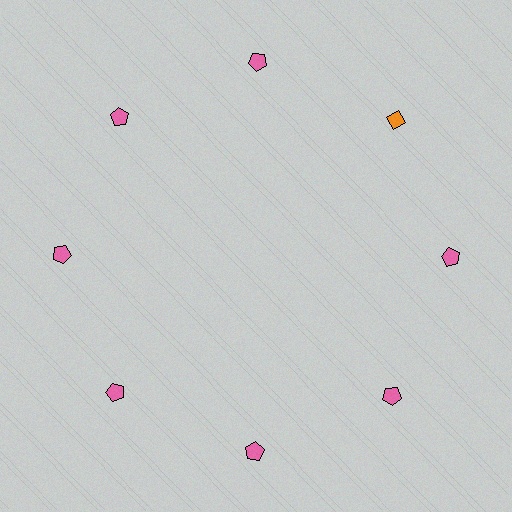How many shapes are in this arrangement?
There are 8 shapes arranged in a ring pattern.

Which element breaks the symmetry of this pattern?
The orange diamond at roughly the 2 o'clock position breaks the symmetry. All other shapes are pink pentagons.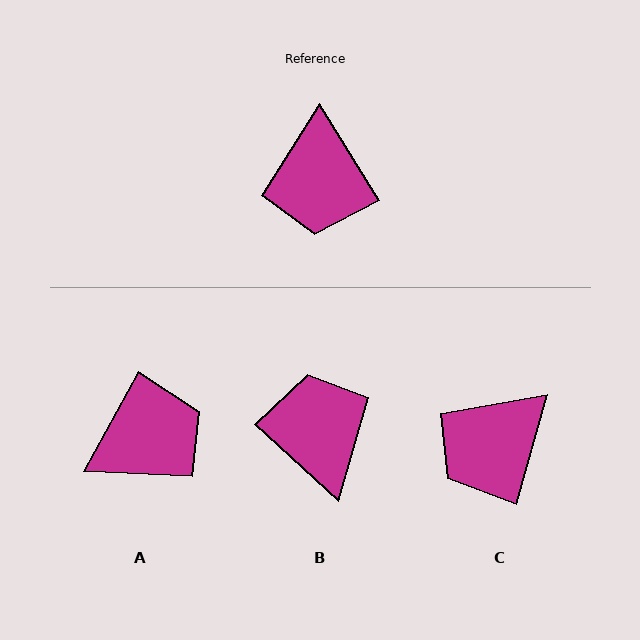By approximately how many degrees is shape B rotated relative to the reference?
Approximately 164 degrees clockwise.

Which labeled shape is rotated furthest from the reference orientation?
B, about 164 degrees away.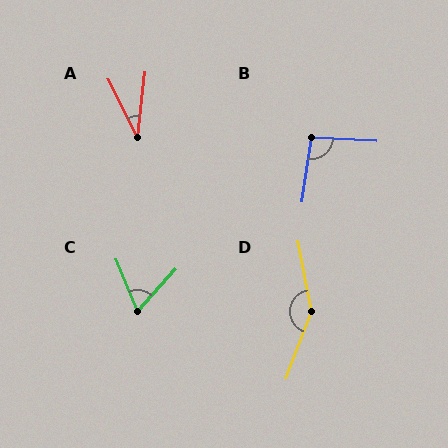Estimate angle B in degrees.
Approximately 95 degrees.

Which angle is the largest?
D, at approximately 148 degrees.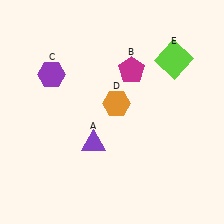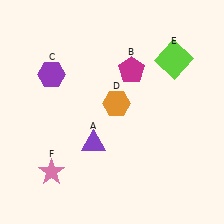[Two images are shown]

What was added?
A pink star (F) was added in Image 2.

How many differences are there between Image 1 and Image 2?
There is 1 difference between the two images.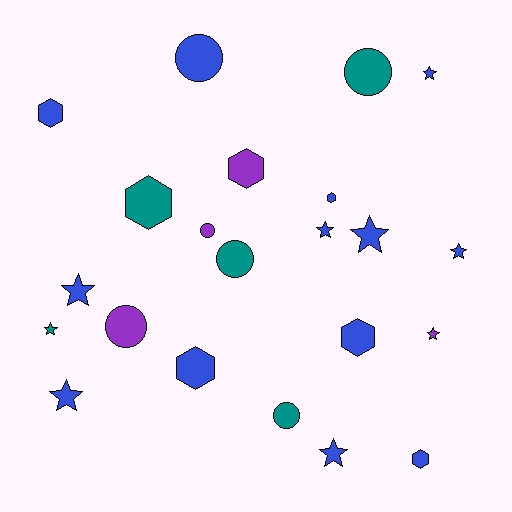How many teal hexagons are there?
There is 1 teal hexagon.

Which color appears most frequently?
Blue, with 13 objects.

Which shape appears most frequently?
Star, with 9 objects.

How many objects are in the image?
There are 22 objects.